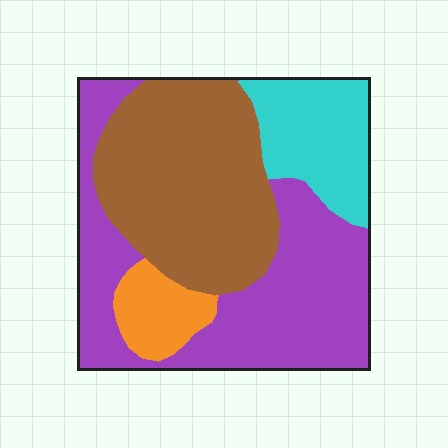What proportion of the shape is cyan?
Cyan takes up about one sixth (1/6) of the shape.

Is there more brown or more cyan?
Brown.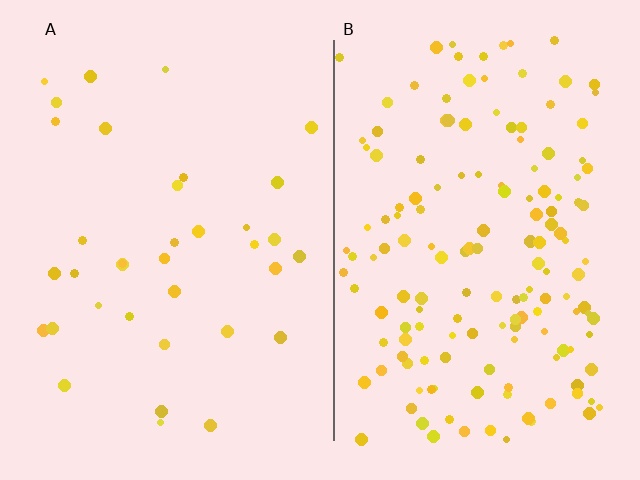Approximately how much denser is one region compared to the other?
Approximately 4.4× — region B over region A.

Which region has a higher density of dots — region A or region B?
B (the right).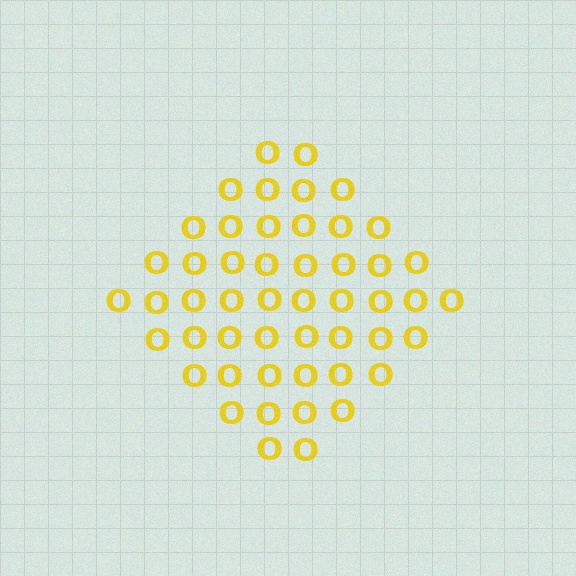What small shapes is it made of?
It is made of small letter O's.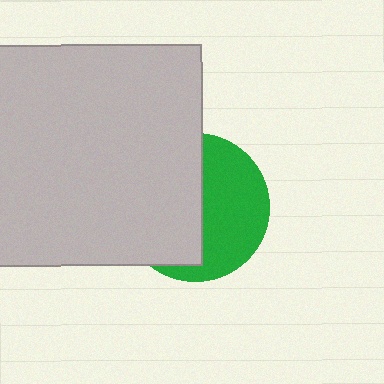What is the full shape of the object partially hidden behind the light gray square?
The partially hidden object is a green circle.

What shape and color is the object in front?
The object in front is a light gray square.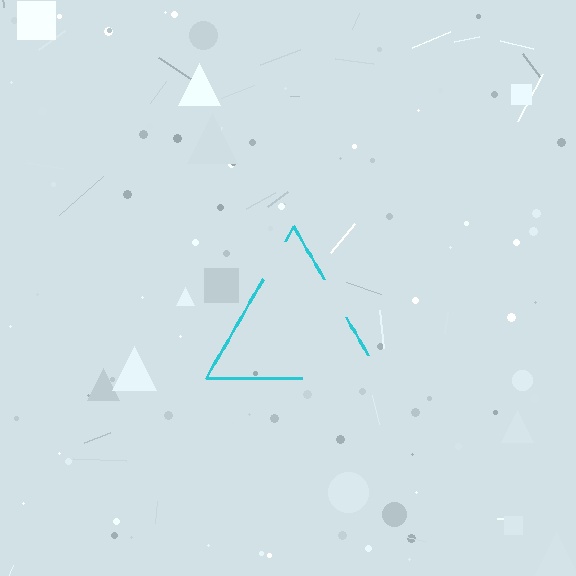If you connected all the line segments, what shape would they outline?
They would outline a triangle.